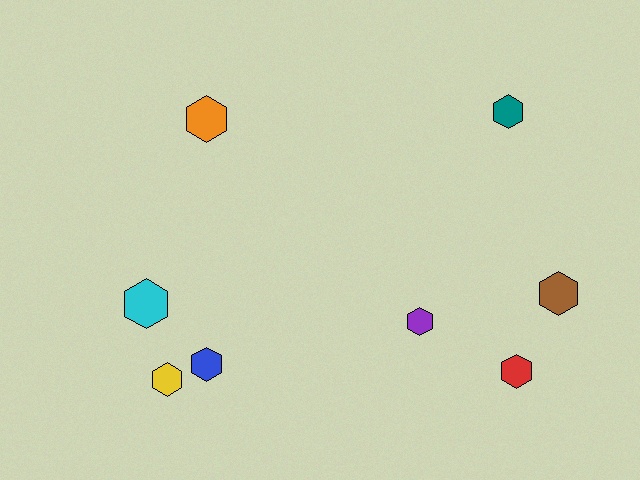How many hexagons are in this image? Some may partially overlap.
There are 8 hexagons.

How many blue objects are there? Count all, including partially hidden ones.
There is 1 blue object.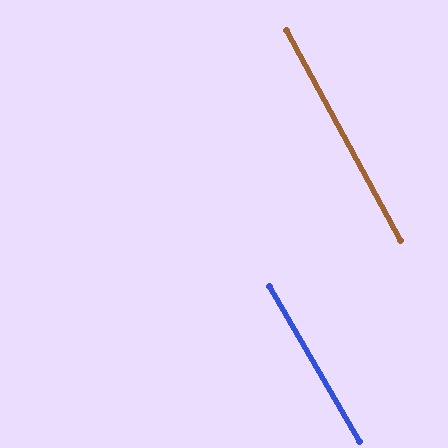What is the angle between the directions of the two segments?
Approximately 1 degree.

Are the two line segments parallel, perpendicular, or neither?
Parallel — their directions differ by only 1.4°.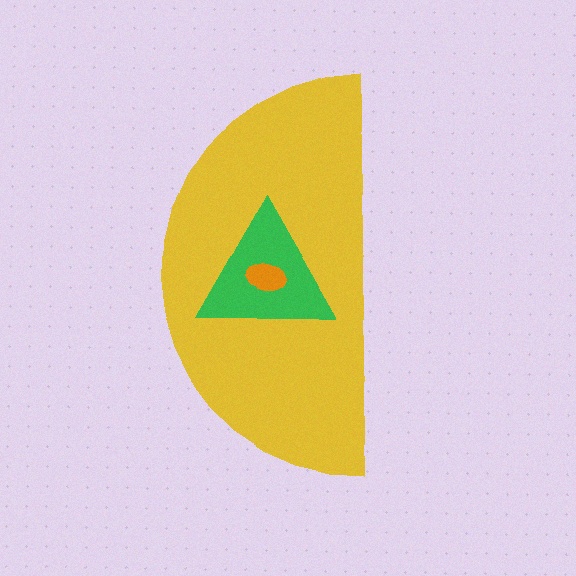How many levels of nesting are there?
3.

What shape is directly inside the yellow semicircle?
The green triangle.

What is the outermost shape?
The yellow semicircle.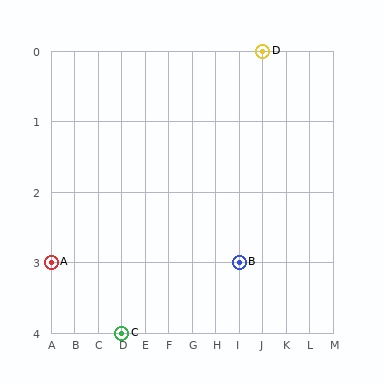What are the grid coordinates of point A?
Point A is at grid coordinates (A, 3).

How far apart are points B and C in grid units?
Points B and C are 5 columns and 1 row apart (about 5.1 grid units diagonally).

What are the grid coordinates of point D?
Point D is at grid coordinates (J, 0).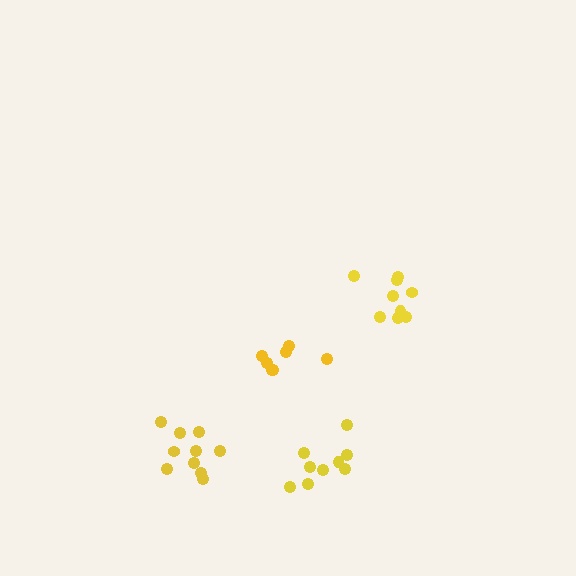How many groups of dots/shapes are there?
There are 4 groups.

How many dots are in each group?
Group 1: 7 dots, Group 2: 9 dots, Group 3: 10 dots, Group 4: 9 dots (35 total).